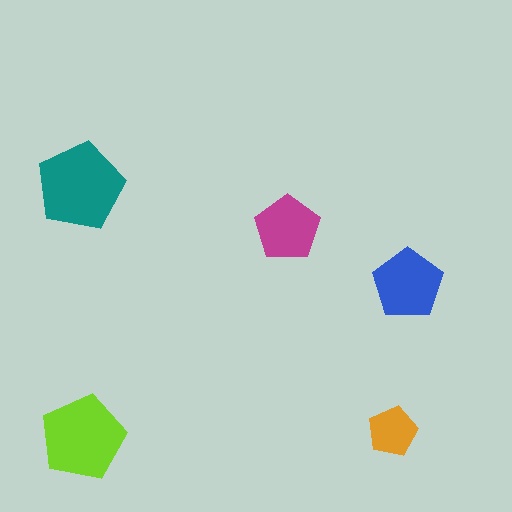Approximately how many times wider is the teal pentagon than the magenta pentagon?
About 1.5 times wider.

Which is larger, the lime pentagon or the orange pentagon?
The lime one.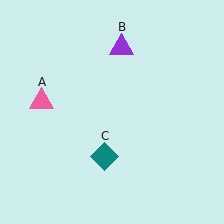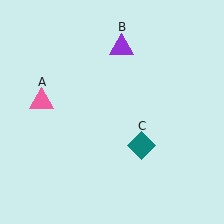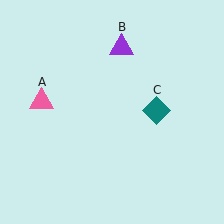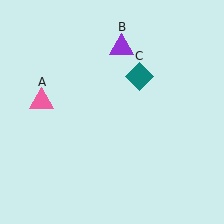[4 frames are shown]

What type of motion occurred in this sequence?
The teal diamond (object C) rotated counterclockwise around the center of the scene.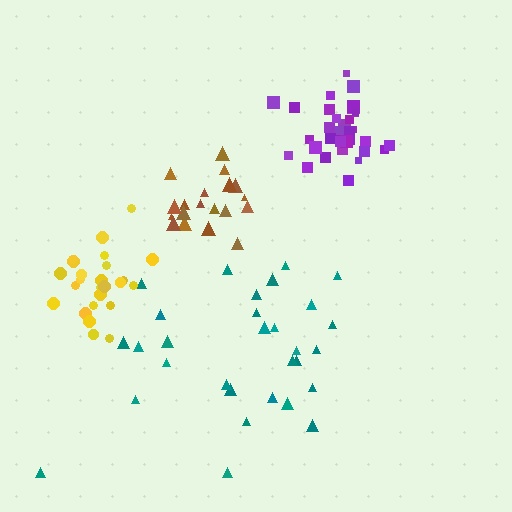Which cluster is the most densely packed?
Purple.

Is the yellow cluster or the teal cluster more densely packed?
Yellow.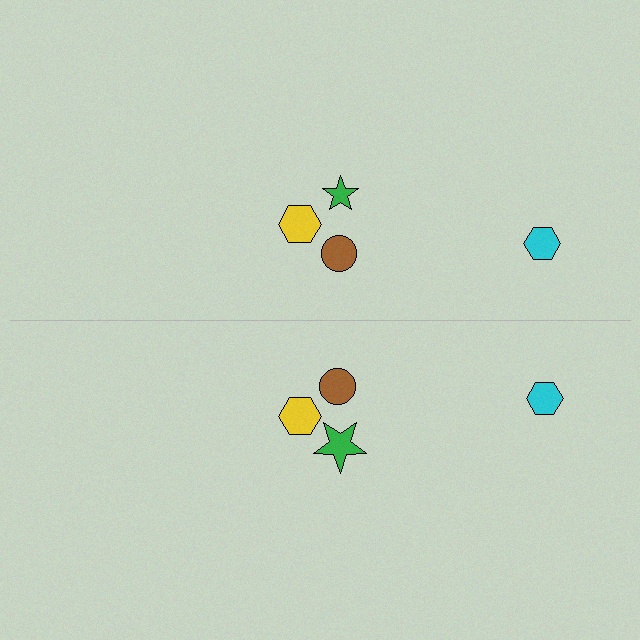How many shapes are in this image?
There are 8 shapes in this image.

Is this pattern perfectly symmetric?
No, the pattern is not perfectly symmetric. The green star on the bottom side has a different size than its mirror counterpart.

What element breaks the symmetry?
The green star on the bottom side has a different size than its mirror counterpart.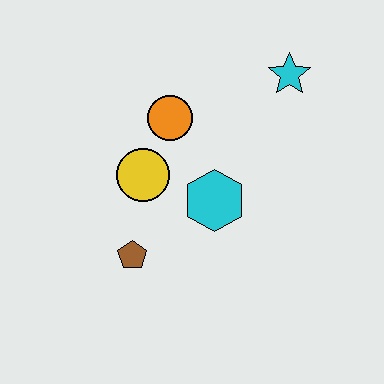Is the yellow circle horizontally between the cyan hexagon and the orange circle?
No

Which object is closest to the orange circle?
The yellow circle is closest to the orange circle.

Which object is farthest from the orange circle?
The brown pentagon is farthest from the orange circle.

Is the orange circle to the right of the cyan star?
No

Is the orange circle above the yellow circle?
Yes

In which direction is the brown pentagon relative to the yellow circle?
The brown pentagon is below the yellow circle.